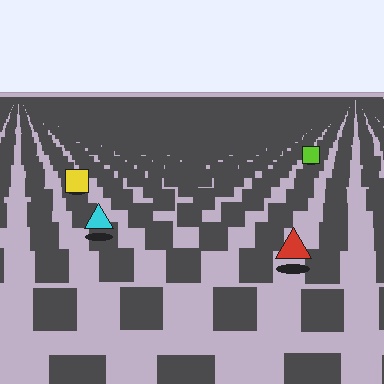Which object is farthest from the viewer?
The lime square is farthest from the viewer. It appears smaller and the ground texture around it is denser.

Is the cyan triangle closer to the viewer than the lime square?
Yes. The cyan triangle is closer — you can tell from the texture gradient: the ground texture is coarser near it.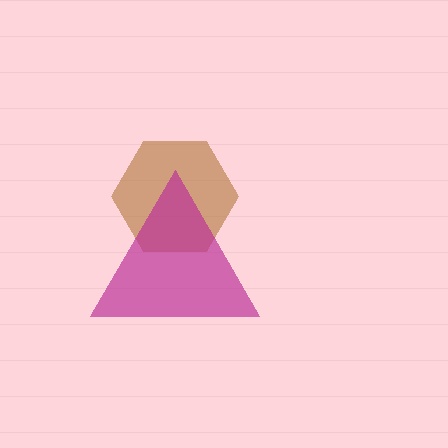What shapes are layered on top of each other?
The layered shapes are: a brown hexagon, a magenta triangle.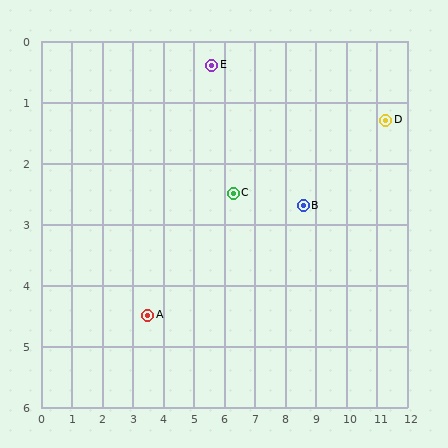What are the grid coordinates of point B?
Point B is at approximately (8.6, 2.7).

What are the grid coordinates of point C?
Point C is at approximately (6.3, 2.5).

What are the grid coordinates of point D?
Point D is at approximately (11.3, 1.3).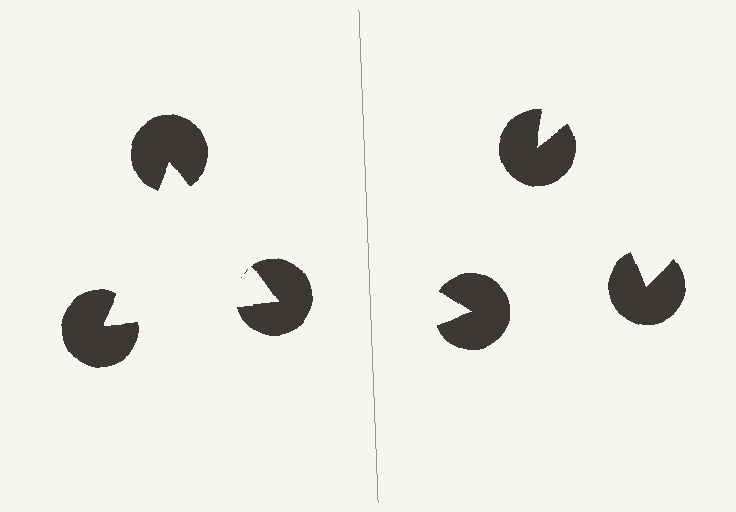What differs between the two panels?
The pac-man discs are positioned identically on both sides; only the wedge orientations differ. On the left they align to a triangle; on the right they are misaligned.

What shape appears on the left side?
An illusory triangle.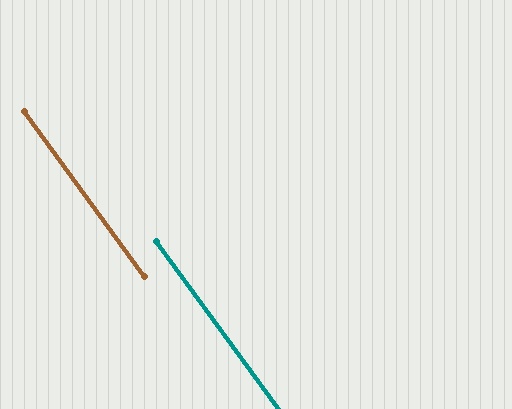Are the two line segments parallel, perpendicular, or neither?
Parallel — their directions differ by only 0.3°.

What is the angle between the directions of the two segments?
Approximately 0 degrees.